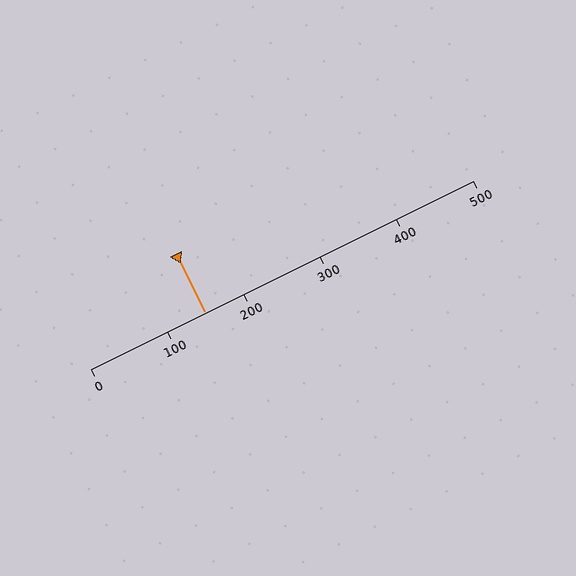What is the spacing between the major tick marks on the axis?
The major ticks are spaced 100 apart.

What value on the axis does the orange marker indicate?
The marker indicates approximately 150.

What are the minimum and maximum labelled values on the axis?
The axis runs from 0 to 500.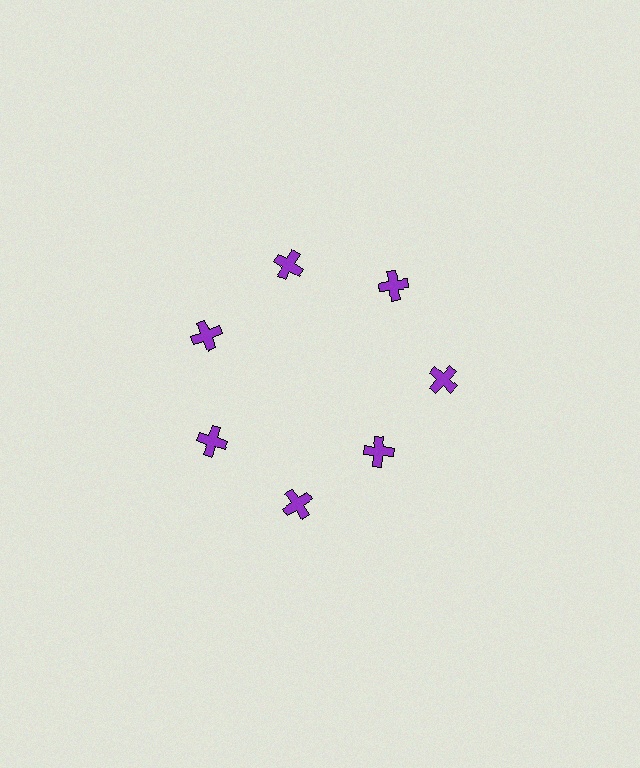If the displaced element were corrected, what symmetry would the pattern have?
It would have 7-fold rotational symmetry — the pattern would map onto itself every 51 degrees.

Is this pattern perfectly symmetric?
No. The 7 purple crosses are arranged in a ring, but one element near the 5 o'clock position is pulled inward toward the center, breaking the 7-fold rotational symmetry.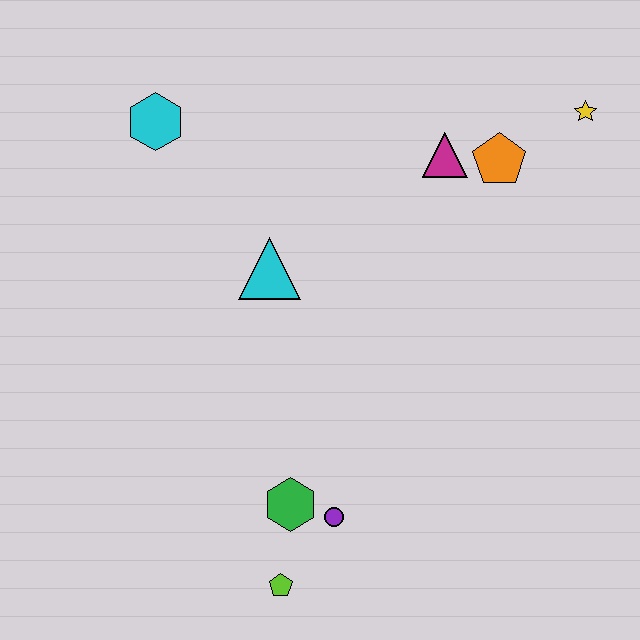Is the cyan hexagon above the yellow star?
No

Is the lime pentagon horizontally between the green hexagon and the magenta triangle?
No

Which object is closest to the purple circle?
The green hexagon is closest to the purple circle.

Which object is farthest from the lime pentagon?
The yellow star is farthest from the lime pentagon.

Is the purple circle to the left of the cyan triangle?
No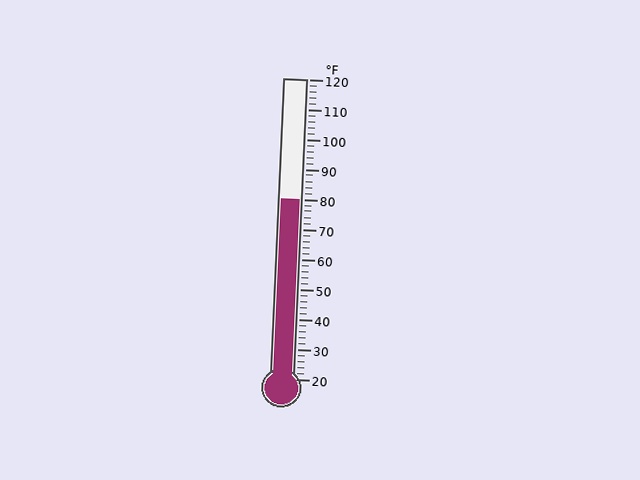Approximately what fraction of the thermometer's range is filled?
The thermometer is filled to approximately 60% of its range.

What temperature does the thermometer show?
The thermometer shows approximately 80°F.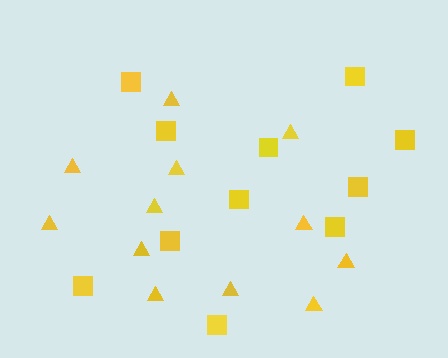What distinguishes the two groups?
There are 2 groups: one group of triangles (12) and one group of squares (11).